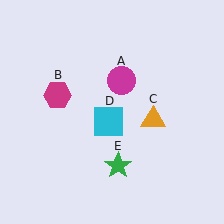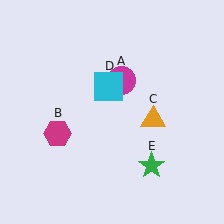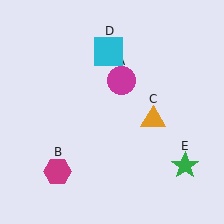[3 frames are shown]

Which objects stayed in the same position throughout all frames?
Magenta circle (object A) and orange triangle (object C) remained stationary.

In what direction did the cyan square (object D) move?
The cyan square (object D) moved up.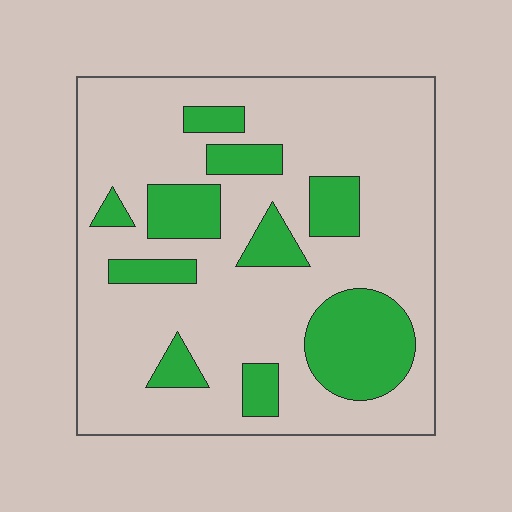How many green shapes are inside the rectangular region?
10.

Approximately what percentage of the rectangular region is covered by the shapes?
Approximately 25%.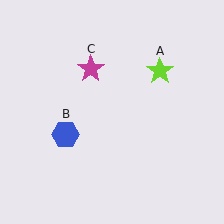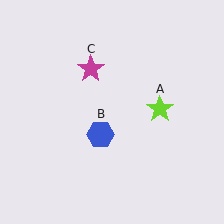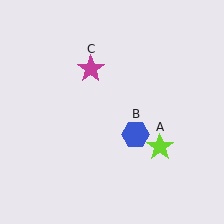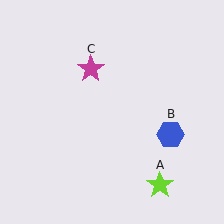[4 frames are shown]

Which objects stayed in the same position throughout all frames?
Magenta star (object C) remained stationary.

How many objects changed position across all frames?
2 objects changed position: lime star (object A), blue hexagon (object B).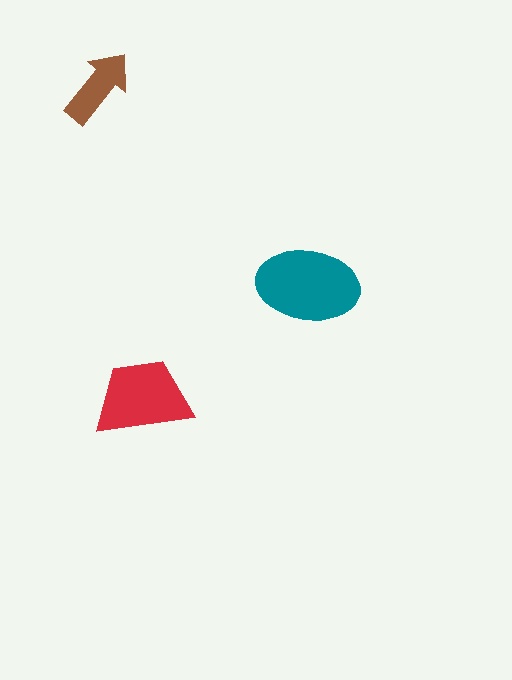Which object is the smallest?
The brown arrow.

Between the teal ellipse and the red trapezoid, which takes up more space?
The teal ellipse.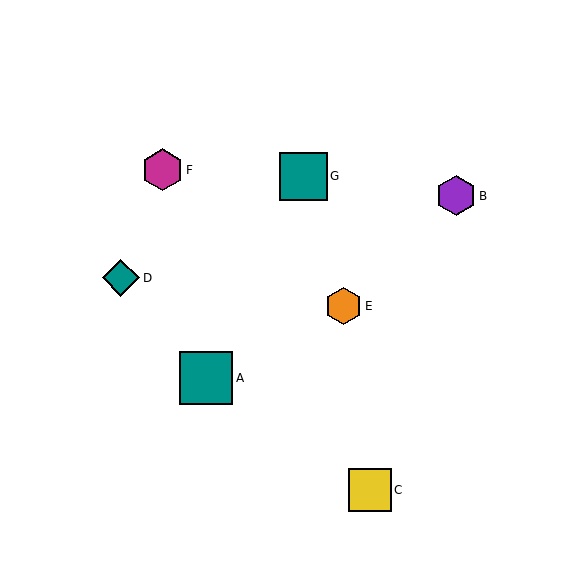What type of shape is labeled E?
Shape E is an orange hexagon.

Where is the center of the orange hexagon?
The center of the orange hexagon is at (343, 306).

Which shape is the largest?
The teal square (labeled A) is the largest.